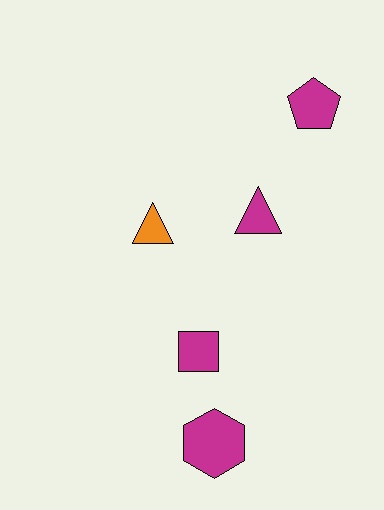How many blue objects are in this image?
There are no blue objects.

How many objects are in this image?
There are 5 objects.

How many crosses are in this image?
There are no crosses.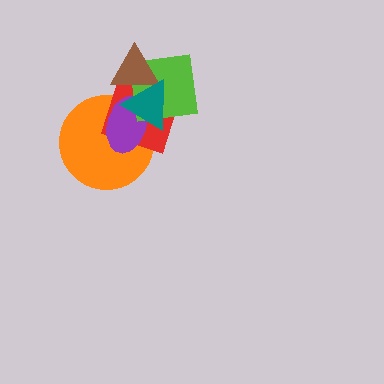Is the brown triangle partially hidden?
Yes, it is partially covered by another shape.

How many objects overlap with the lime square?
5 objects overlap with the lime square.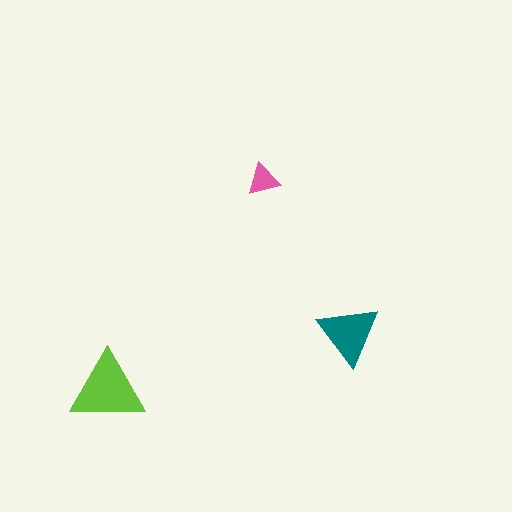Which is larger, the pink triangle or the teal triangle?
The teal one.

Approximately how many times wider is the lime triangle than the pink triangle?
About 2.5 times wider.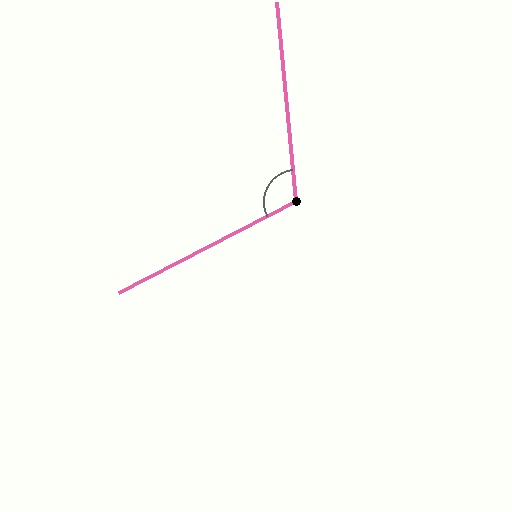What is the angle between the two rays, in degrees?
Approximately 112 degrees.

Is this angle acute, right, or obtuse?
It is obtuse.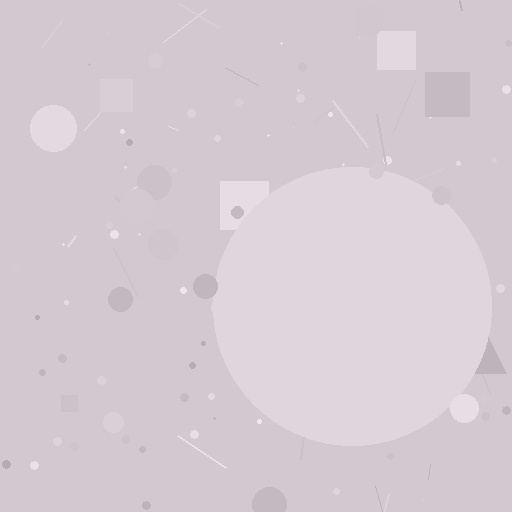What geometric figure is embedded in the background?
A circle is embedded in the background.